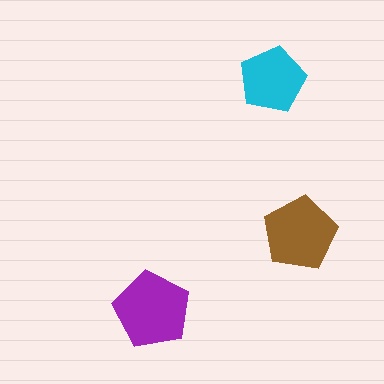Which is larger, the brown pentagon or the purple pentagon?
The purple one.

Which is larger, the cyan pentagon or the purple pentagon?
The purple one.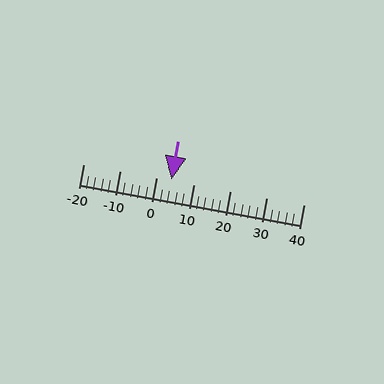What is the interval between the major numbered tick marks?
The major tick marks are spaced 10 units apart.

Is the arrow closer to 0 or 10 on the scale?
The arrow is closer to 0.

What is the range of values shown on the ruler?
The ruler shows values from -20 to 40.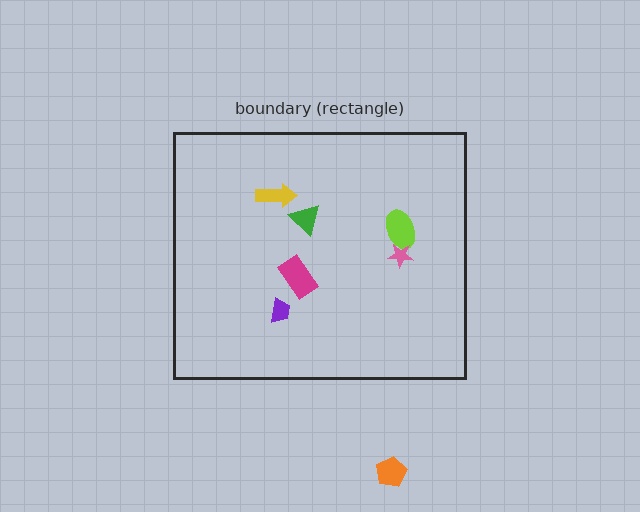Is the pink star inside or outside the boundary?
Inside.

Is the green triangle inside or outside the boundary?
Inside.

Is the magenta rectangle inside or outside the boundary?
Inside.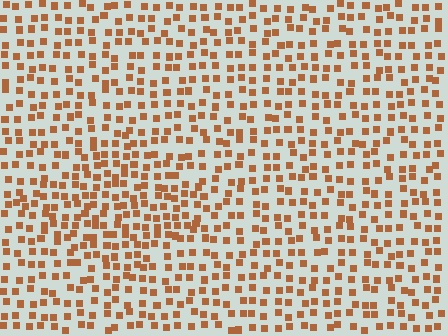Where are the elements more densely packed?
The elements are more densely packed inside the diamond boundary.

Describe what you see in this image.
The image contains small brown elements arranged at two different densities. A diamond-shaped region is visible where the elements are more densely packed than the surrounding area.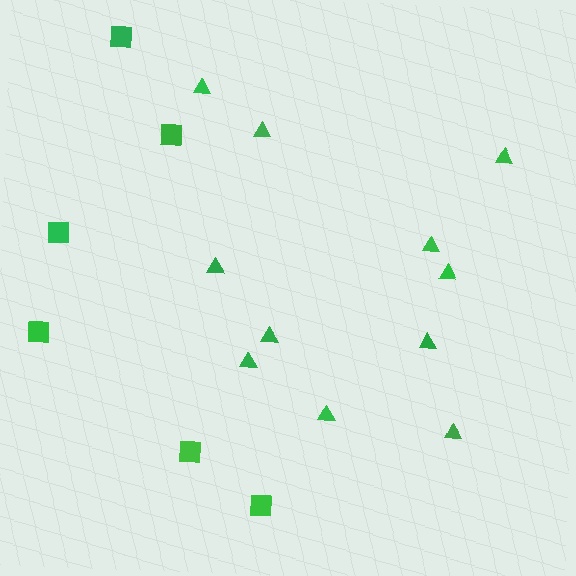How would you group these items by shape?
There are 2 groups: one group of triangles (11) and one group of squares (6).